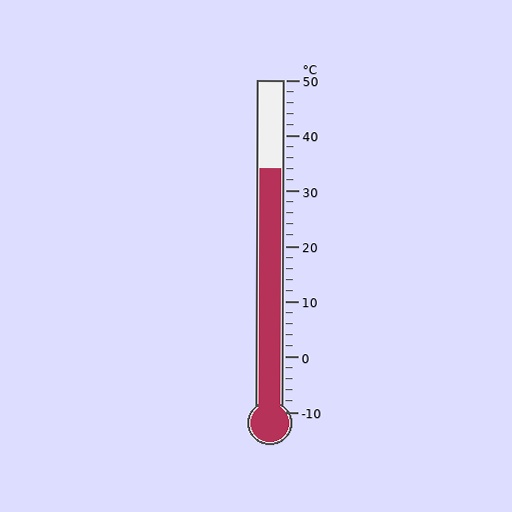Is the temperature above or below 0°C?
The temperature is above 0°C.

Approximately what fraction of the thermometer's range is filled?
The thermometer is filled to approximately 75% of its range.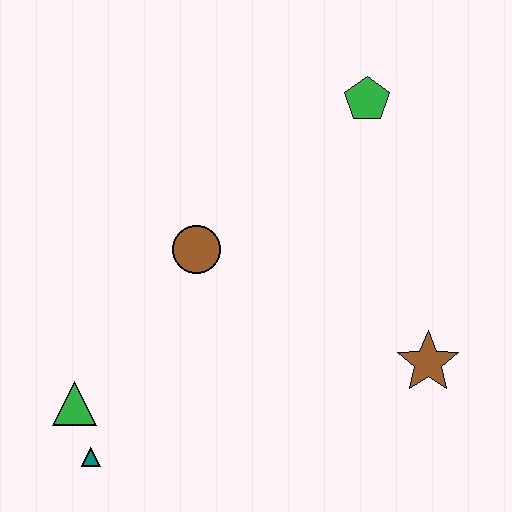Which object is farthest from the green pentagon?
The teal triangle is farthest from the green pentagon.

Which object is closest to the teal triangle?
The green triangle is closest to the teal triangle.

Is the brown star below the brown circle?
Yes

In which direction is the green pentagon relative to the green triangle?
The green pentagon is above the green triangle.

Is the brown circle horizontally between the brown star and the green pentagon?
No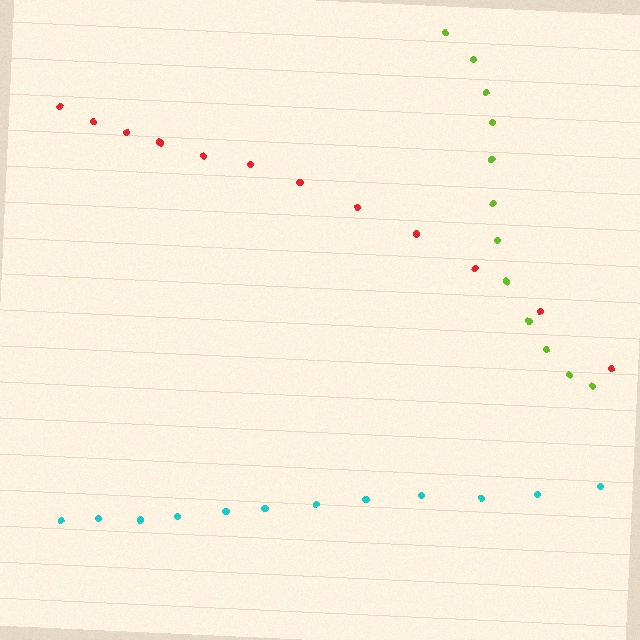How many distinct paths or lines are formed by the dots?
There are 3 distinct paths.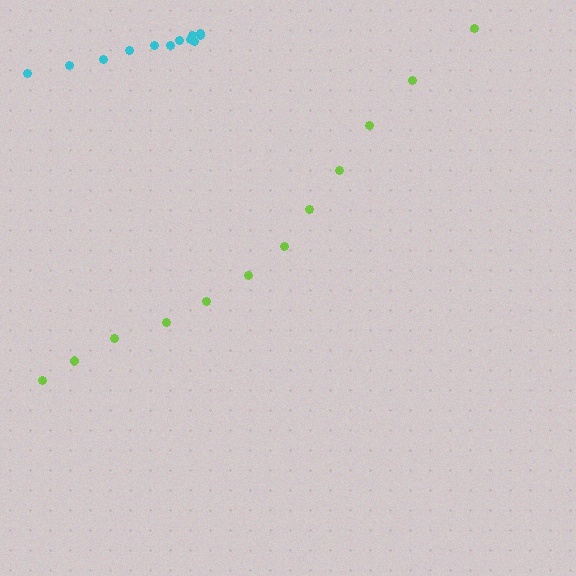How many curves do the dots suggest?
There are 2 distinct paths.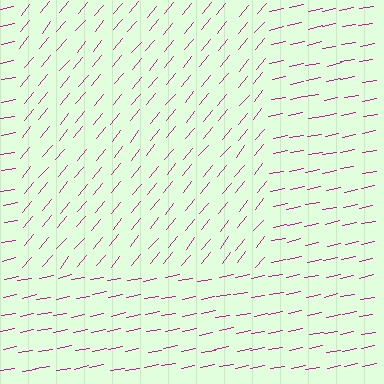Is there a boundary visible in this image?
Yes, there is a texture boundary formed by a change in line orientation.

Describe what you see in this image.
The image is filled with small magenta line segments. A rectangle region in the image has lines oriented differently from the surrounding lines, creating a visible texture boundary.